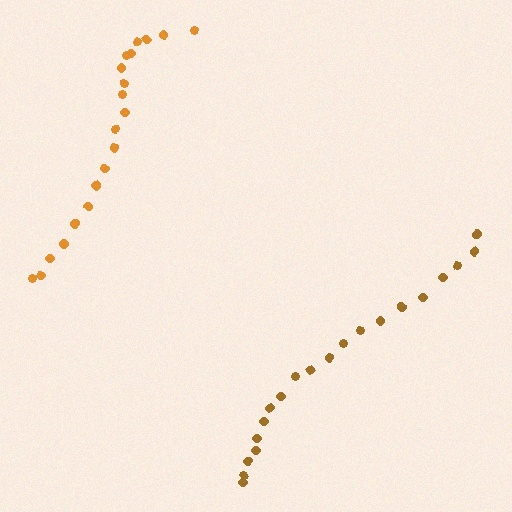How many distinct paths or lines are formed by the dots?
There are 2 distinct paths.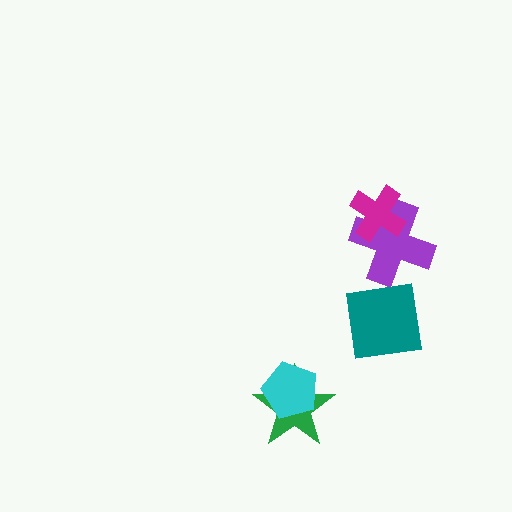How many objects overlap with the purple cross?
1 object overlaps with the purple cross.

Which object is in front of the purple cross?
The magenta cross is in front of the purple cross.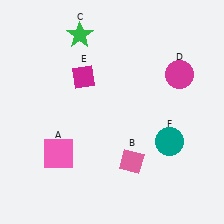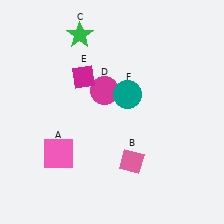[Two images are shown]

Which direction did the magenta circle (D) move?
The magenta circle (D) moved left.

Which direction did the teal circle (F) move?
The teal circle (F) moved up.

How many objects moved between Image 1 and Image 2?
2 objects moved between the two images.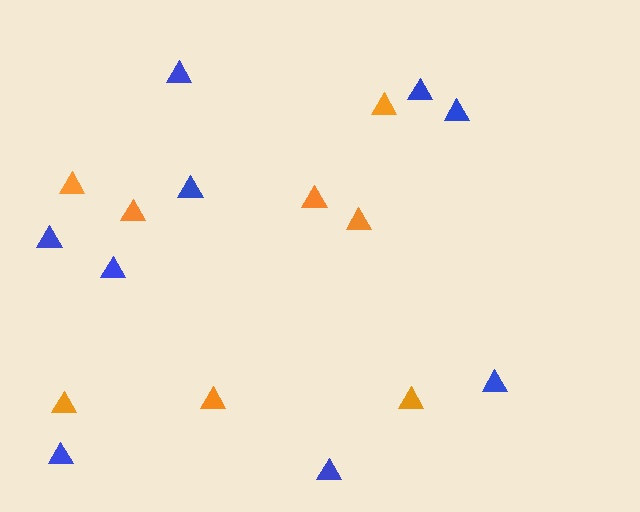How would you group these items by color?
There are 2 groups: one group of blue triangles (9) and one group of orange triangles (8).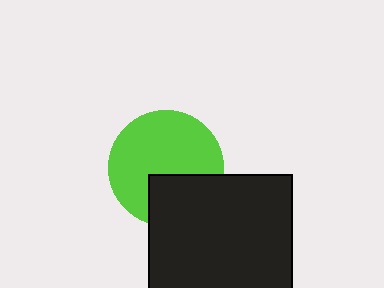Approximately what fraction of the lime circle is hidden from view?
Roughly 31% of the lime circle is hidden behind the black square.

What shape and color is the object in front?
The object in front is a black square.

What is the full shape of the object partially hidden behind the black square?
The partially hidden object is a lime circle.